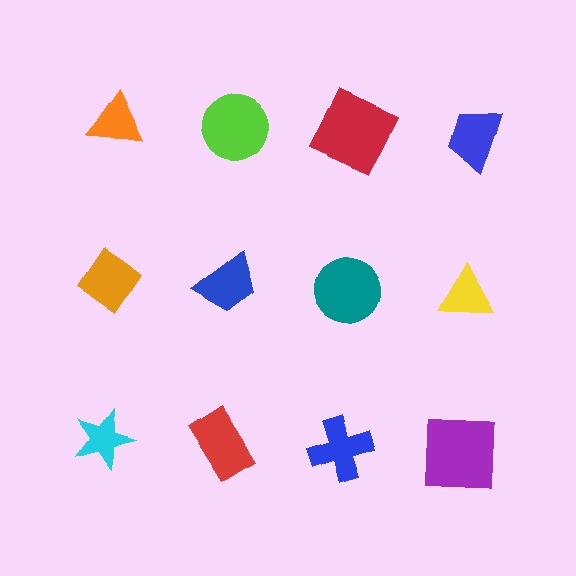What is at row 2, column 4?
A yellow triangle.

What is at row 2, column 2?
A blue trapezoid.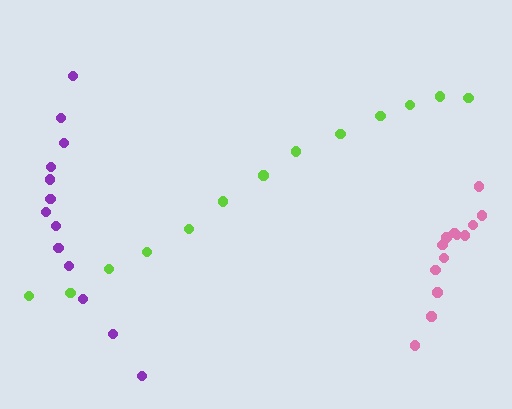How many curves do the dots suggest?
There are 3 distinct paths.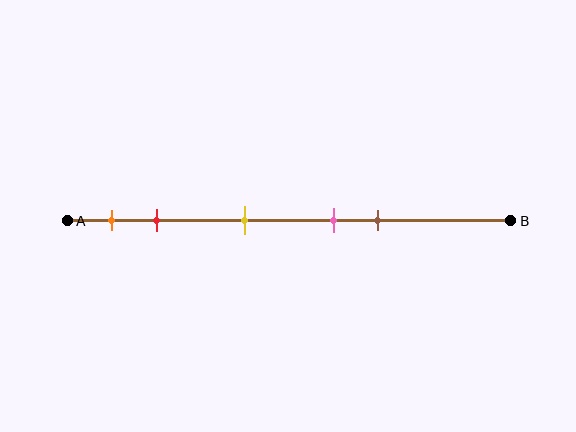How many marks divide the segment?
There are 5 marks dividing the segment.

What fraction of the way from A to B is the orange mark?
The orange mark is approximately 10% (0.1) of the way from A to B.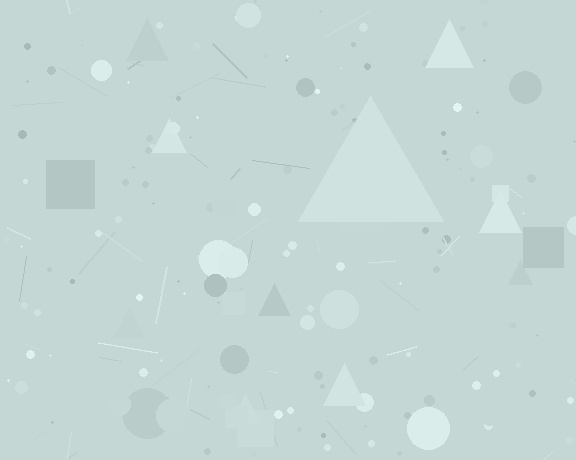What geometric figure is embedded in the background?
A triangle is embedded in the background.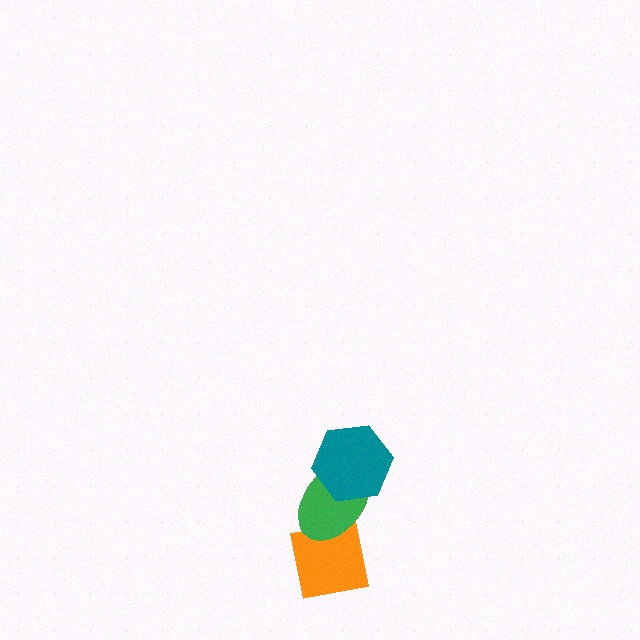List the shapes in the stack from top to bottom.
From top to bottom: the teal hexagon, the green ellipse, the orange square.